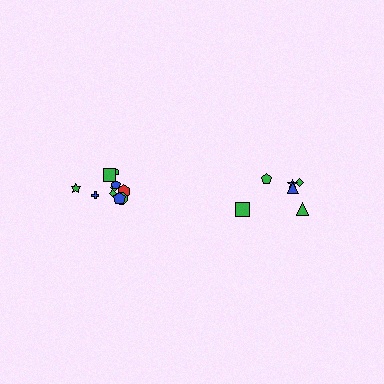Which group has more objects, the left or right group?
The left group.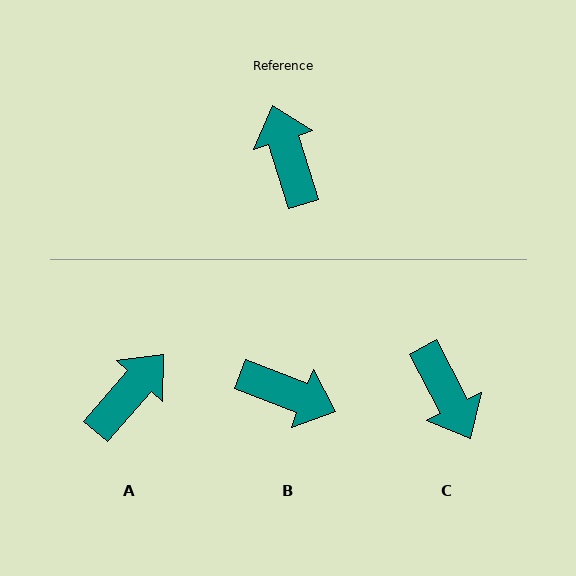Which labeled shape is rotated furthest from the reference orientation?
C, about 170 degrees away.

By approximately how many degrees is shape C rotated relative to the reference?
Approximately 170 degrees clockwise.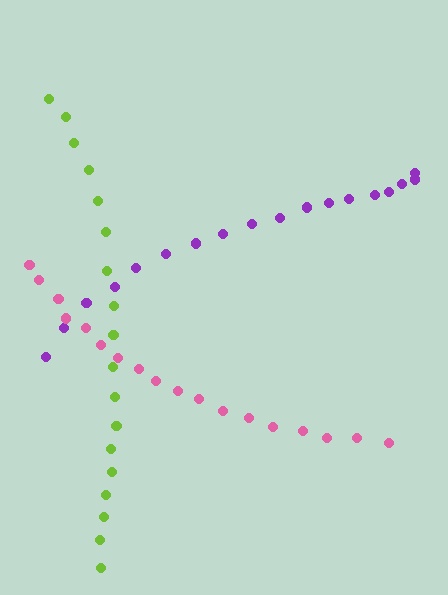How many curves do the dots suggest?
There are 3 distinct paths.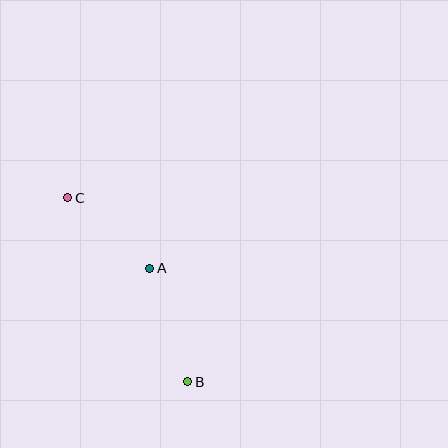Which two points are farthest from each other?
Points B and C are farthest from each other.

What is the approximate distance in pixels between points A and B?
The distance between A and B is approximately 120 pixels.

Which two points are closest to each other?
Points A and C are closest to each other.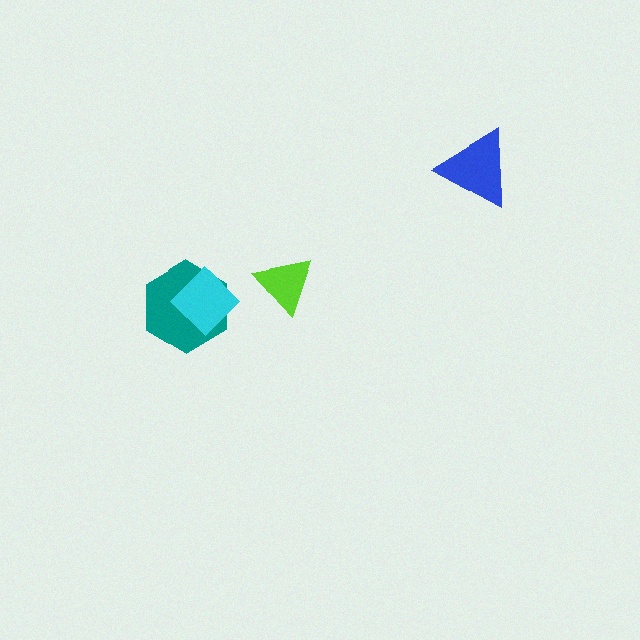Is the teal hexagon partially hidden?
Yes, it is partially covered by another shape.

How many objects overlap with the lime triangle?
0 objects overlap with the lime triangle.